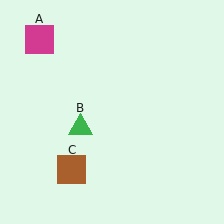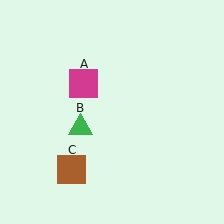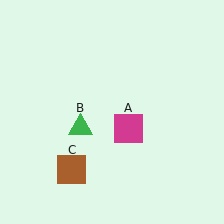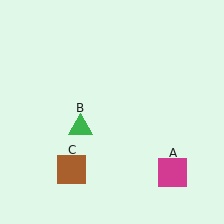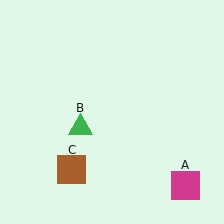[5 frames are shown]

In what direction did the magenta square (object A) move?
The magenta square (object A) moved down and to the right.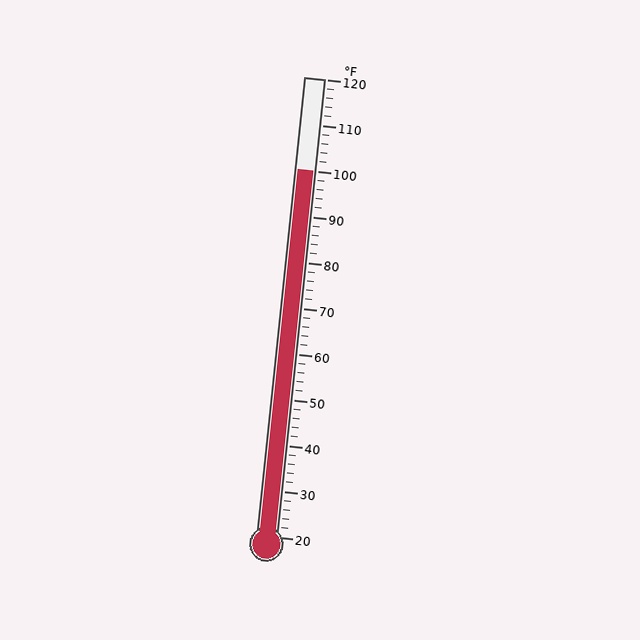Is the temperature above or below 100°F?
The temperature is at 100°F.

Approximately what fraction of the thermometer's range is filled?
The thermometer is filled to approximately 80% of its range.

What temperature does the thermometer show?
The thermometer shows approximately 100°F.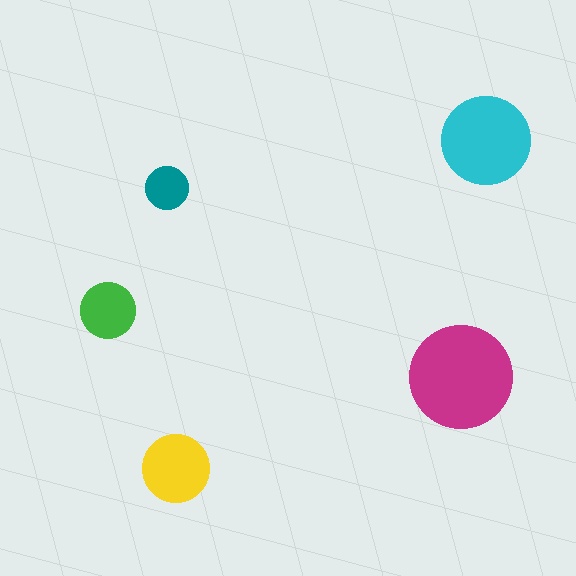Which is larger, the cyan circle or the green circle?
The cyan one.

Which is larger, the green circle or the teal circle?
The green one.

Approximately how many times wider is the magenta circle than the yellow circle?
About 1.5 times wider.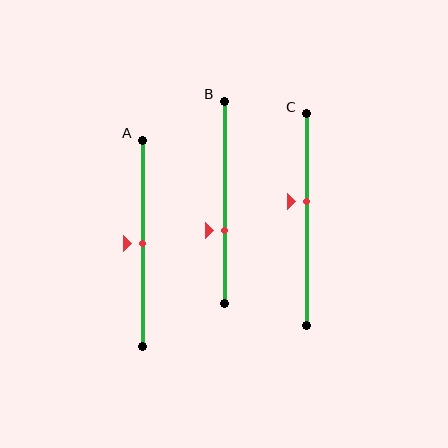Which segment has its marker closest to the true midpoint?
Segment A has its marker closest to the true midpoint.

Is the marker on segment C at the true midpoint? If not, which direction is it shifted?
No, the marker on segment C is shifted upward by about 9% of the segment length.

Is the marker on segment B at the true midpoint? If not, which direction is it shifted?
No, the marker on segment B is shifted downward by about 14% of the segment length.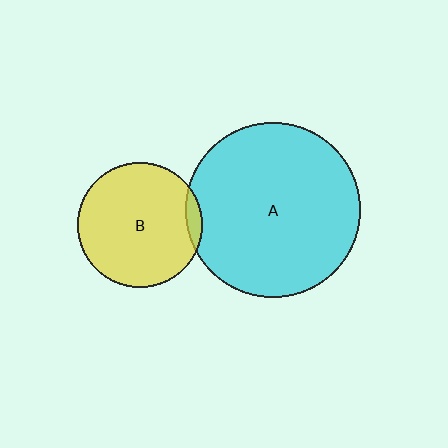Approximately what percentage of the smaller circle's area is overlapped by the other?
Approximately 5%.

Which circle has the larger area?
Circle A (cyan).